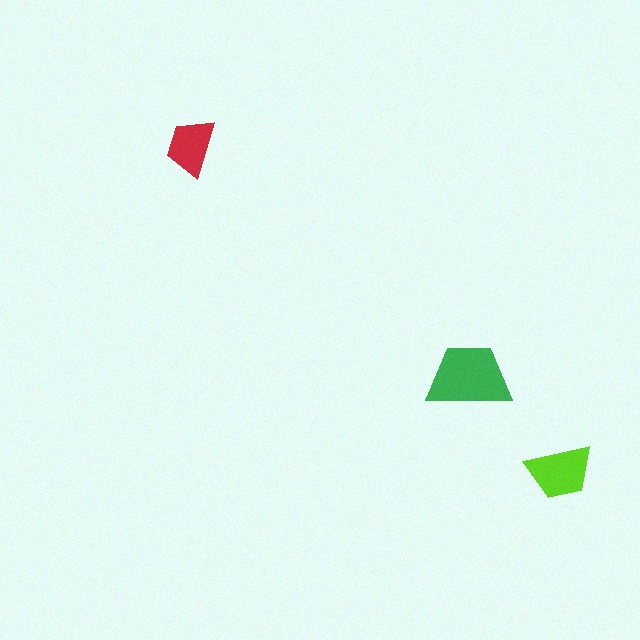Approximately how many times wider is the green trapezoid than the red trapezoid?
About 1.5 times wider.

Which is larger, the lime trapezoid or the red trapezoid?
The lime one.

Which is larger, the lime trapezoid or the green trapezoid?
The green one.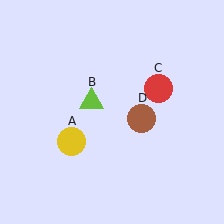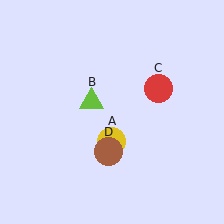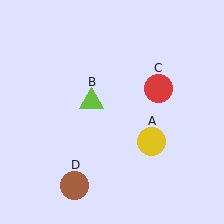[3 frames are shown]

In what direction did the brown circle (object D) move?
The brown circle (object D) moved down and to the left.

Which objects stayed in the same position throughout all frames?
Lime triangle (object B) and red circle (object C) remained stationary.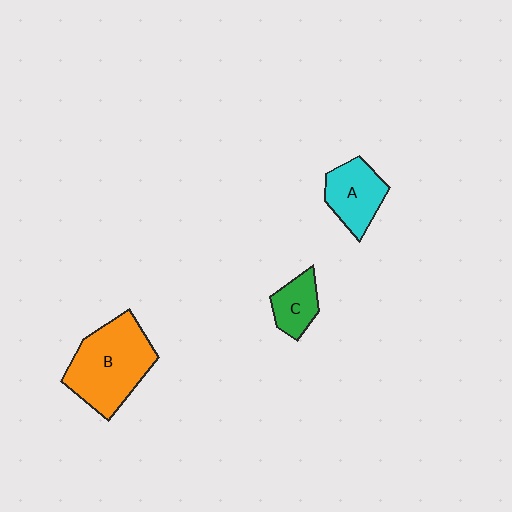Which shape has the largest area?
Shape B (orange).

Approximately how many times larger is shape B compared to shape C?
Approximately 2.6 times.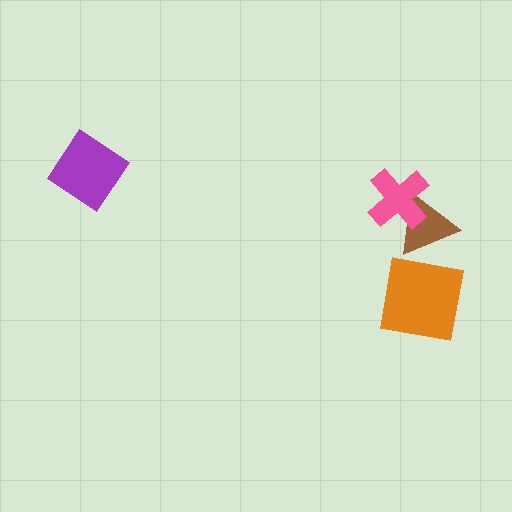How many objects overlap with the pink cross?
1 object overlaps with the pink cross.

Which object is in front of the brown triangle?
The pink cross is in front of the brown triangle.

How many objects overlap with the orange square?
0 objects overlap with the orange square.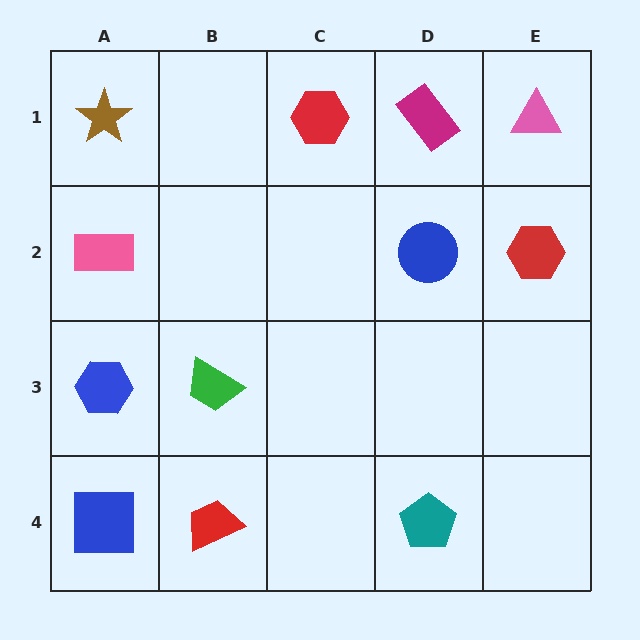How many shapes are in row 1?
4 shapes.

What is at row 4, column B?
A red trapezoid.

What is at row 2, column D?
A blue circle.